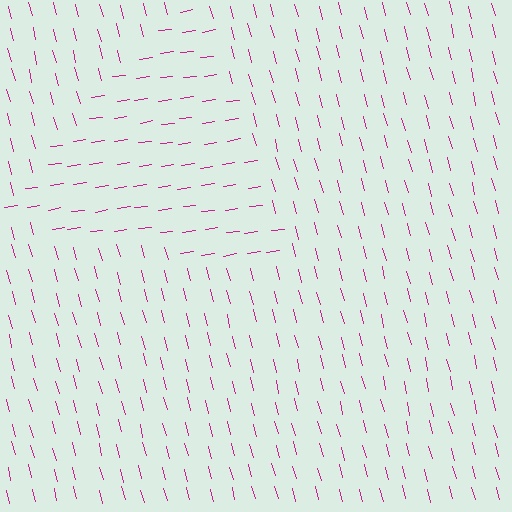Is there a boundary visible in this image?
Yes, there is a texture boundary formed by a change in line orientation.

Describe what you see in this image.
The image is filled with small magenta line segments. A triangle region in the image has lines oriented differently from the surrounding lines, creating a visible texture boundary.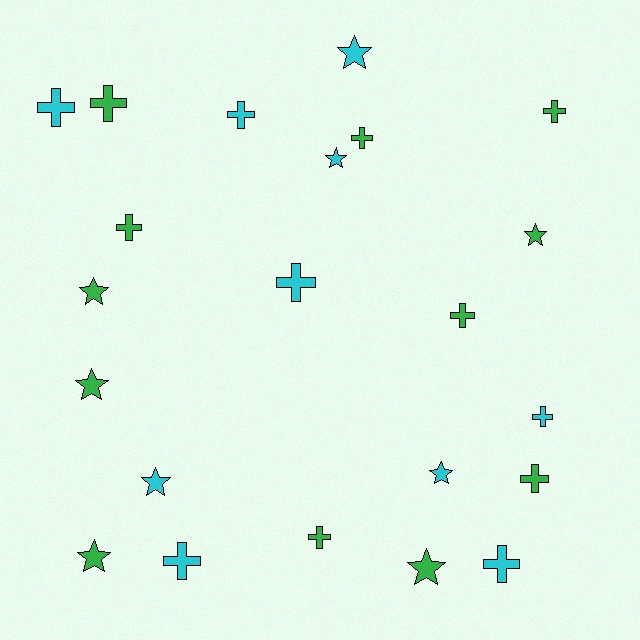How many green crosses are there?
There are 7 green crosses.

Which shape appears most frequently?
Cross, with 13 objects.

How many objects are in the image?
There are 22 objects.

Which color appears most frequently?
Green, with 12 objects.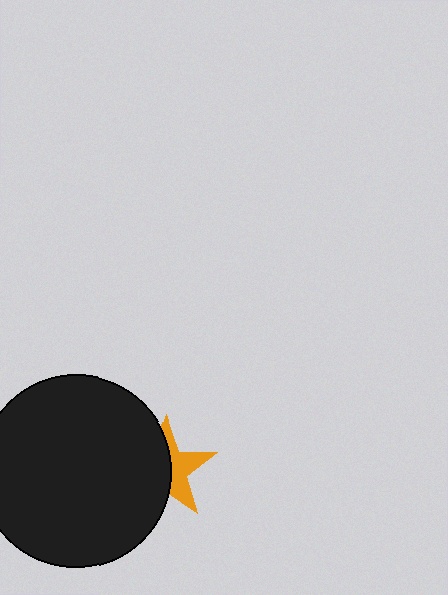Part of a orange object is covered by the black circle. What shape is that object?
It is a star.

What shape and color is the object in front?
The object in front is a black circle.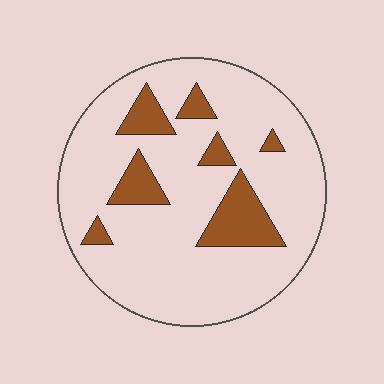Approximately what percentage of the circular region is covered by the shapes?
Approximately 15%.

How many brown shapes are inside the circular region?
7.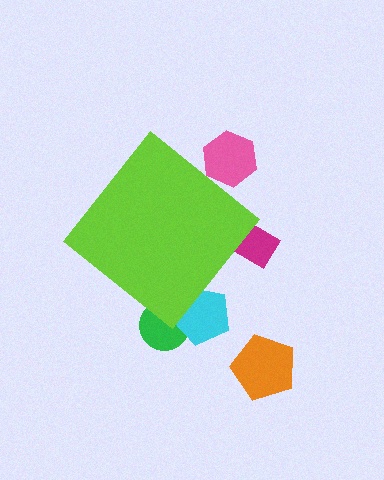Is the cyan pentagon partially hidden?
Yes, the cyan pentagon is partially hidden behind the lime diamond.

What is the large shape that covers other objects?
A lime diamond.